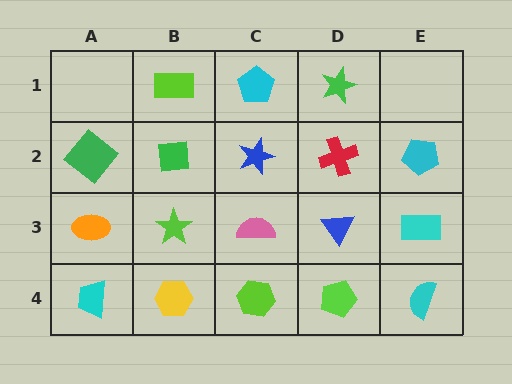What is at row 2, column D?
A red cross.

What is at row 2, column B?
A green square.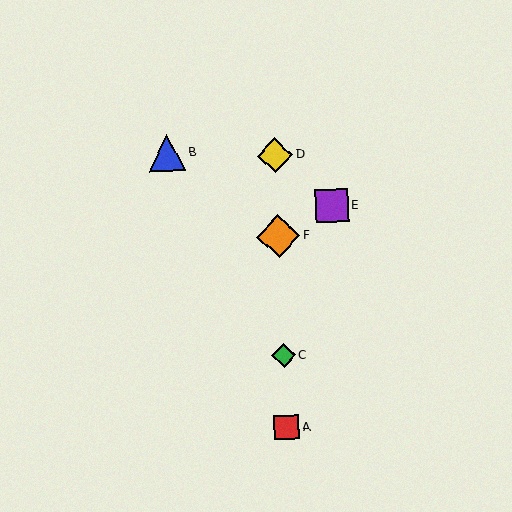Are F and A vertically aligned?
Yes, both are at x≈278.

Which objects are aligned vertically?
Objects A, C, D, F are aligned vertically.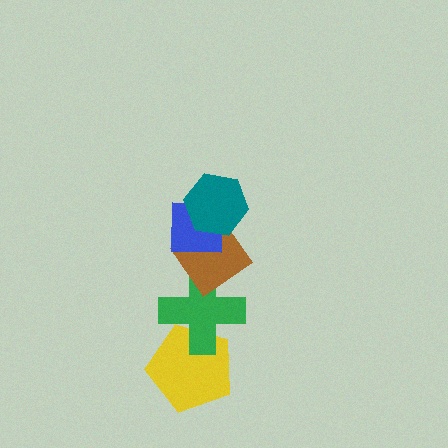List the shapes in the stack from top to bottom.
From top to bottom: the teal hexagon, the blue square, the brown diamond, the green cross, the yellow pentagon.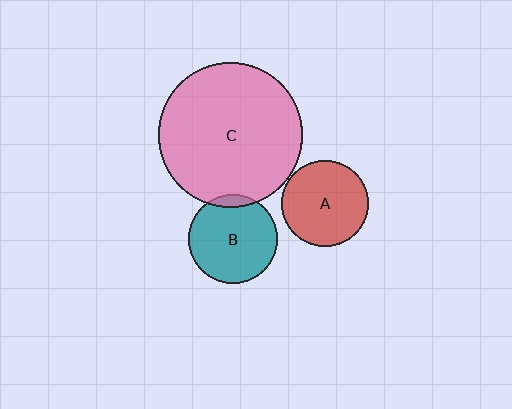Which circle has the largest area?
Circle C (pink).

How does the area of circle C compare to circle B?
Approximately 2.7 times.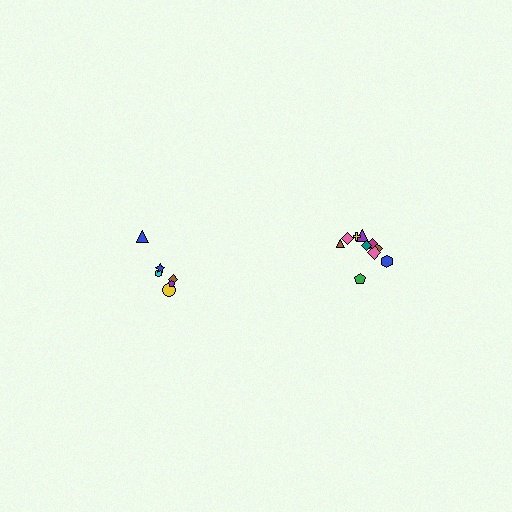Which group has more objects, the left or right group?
The right group.